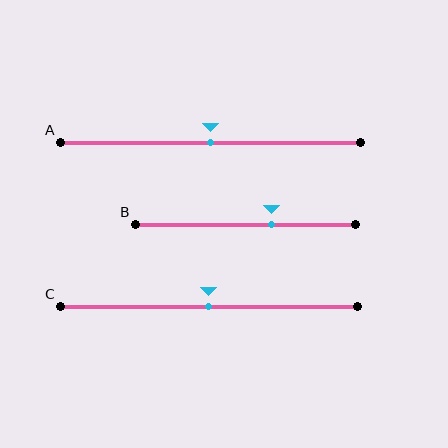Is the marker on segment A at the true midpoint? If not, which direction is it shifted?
Yes, the marker on segment A is at the true midpoint.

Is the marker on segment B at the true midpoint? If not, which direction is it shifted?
No, the marker on segment B is shifted to the right by about 12% of the segment length.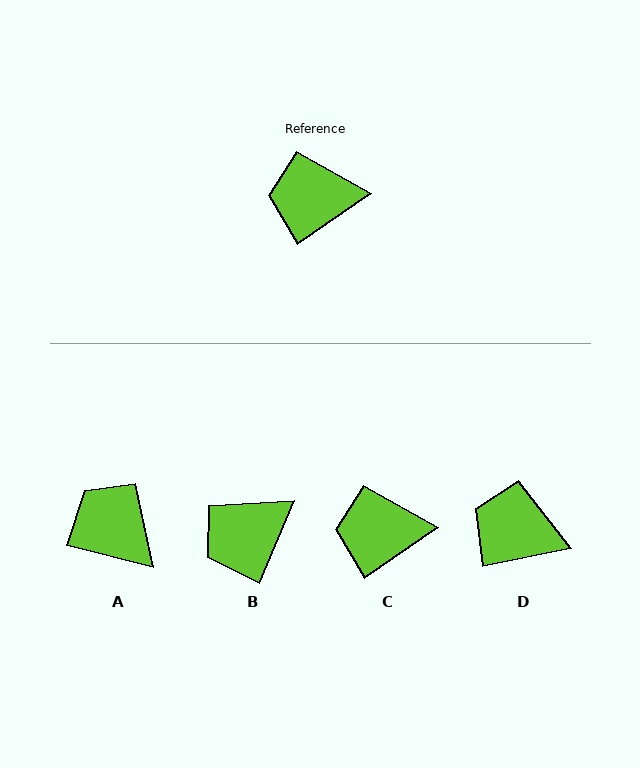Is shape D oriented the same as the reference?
No, it is off by about 23 degrees.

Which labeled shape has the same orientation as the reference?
C.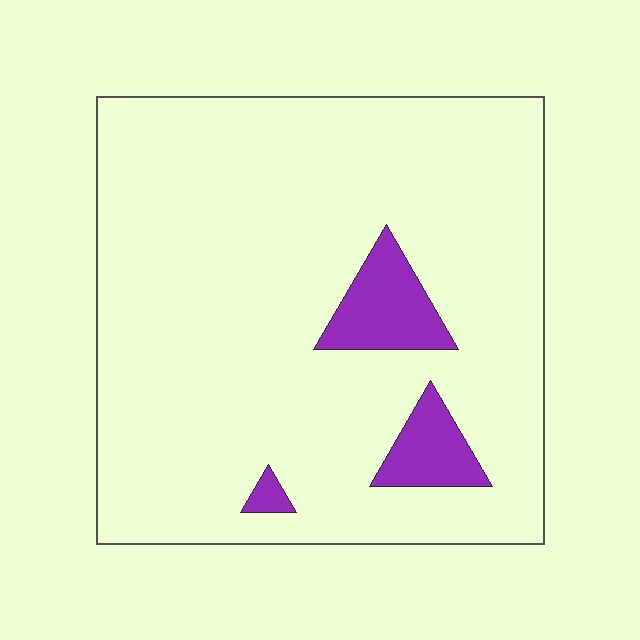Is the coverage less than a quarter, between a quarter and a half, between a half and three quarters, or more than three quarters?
Less than a quarter.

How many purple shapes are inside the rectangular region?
3.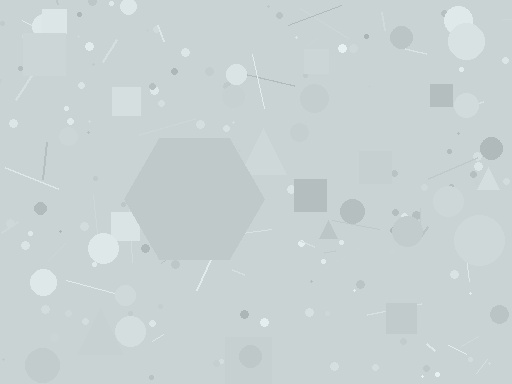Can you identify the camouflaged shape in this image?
The camouflaged shape is a hexagon.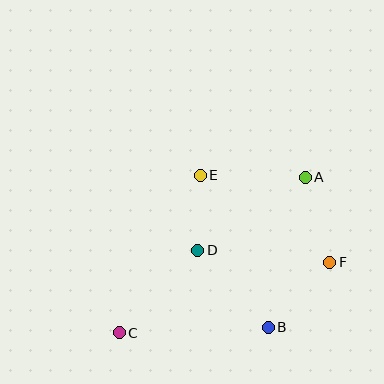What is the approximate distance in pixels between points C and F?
The distance between C and F is approximately 222 pixels.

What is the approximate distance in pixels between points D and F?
The distance between D and F is approximately 132 pixels.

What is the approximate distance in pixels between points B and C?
The distance between B and C is approximately 149 pixels.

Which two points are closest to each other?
Points D and E are closest to each other.